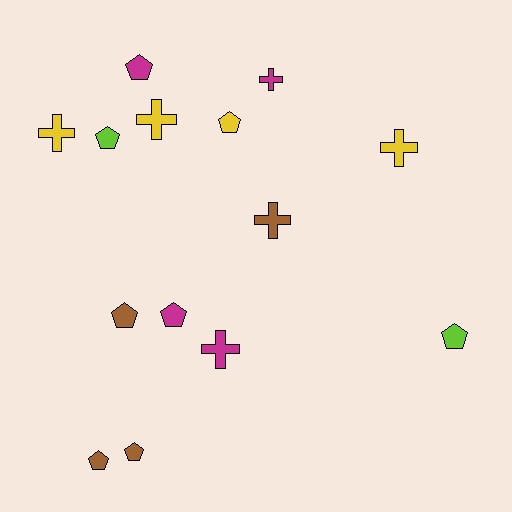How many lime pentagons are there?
There are 2 lime pentagons.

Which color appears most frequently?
Brown, with 4 objects.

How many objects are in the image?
There are 14 objects.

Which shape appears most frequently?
Pentagon, with 8 objects.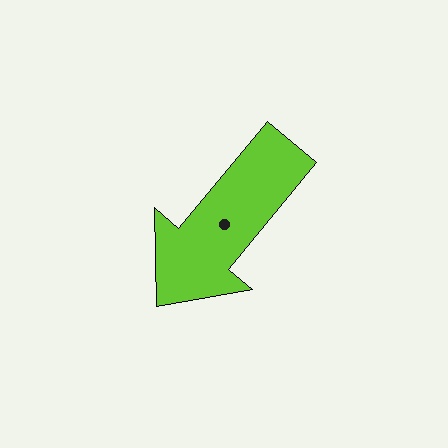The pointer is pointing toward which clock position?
Roughly 7 o'clock.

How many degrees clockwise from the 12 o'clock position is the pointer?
Approximately 220 degrees.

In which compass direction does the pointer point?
Southwest.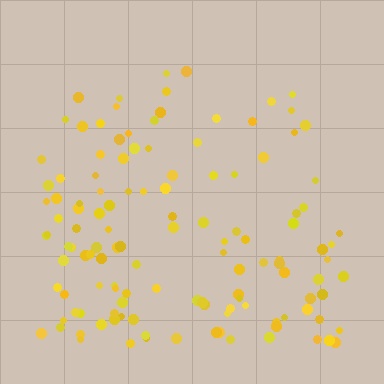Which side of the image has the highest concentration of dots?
The bottom.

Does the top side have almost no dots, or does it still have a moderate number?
Still a moderate number, just noticeably fewer than the bottom.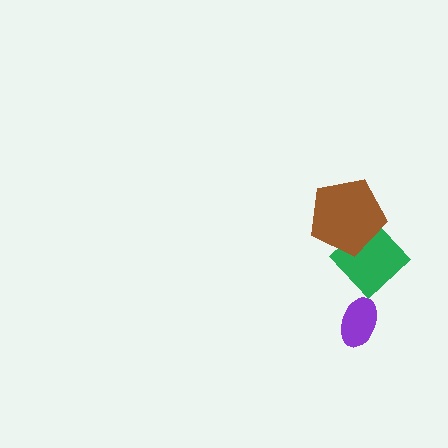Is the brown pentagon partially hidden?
No, no other shape covers it.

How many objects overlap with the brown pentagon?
1 object overlaps with the brown pentagon.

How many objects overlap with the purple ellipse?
0 objects overlap with the purple ellipse.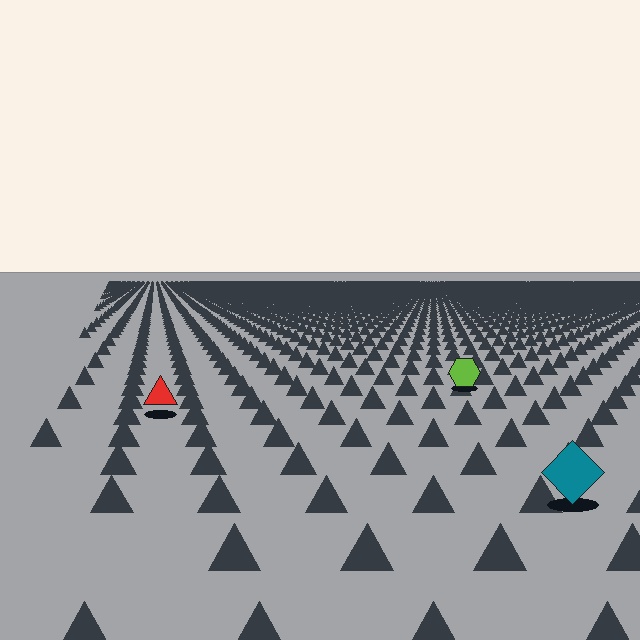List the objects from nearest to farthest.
From nearest to farthest: the teal diamond, the red triangle, the lime hexagon.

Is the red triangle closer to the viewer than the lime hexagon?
Yes. The red triangle is closer — you can tell from the texture gradient: the ground texture is coarser near it.